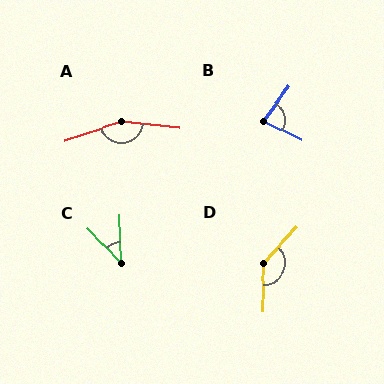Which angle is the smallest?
C, at approximately 42 degrees.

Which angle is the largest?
A, at approximately 156 degrees.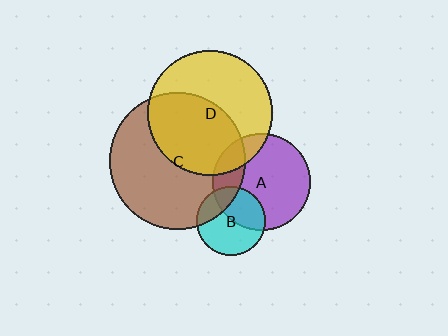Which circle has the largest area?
Circle C (brown).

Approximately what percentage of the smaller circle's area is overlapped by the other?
Approximately 25%.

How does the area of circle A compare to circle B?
Approximately 2.0 times.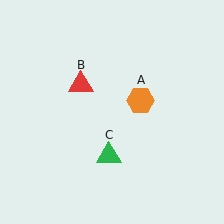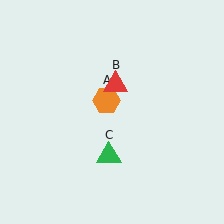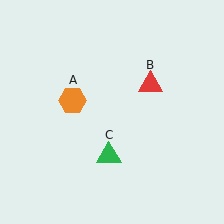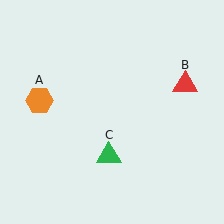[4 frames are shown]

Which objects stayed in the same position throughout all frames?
Green triangle (object C) remained stationary.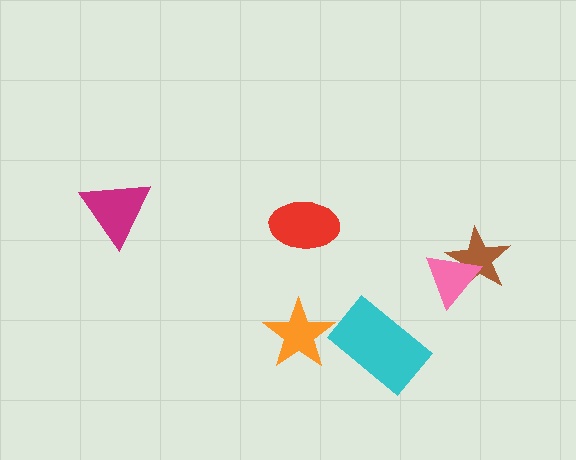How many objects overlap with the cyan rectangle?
0 objects overlap with the cyan rectangle.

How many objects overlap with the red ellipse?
0 objects overlap with the red ellipse.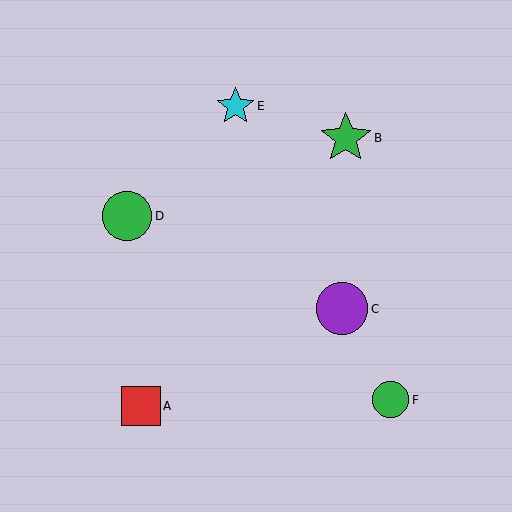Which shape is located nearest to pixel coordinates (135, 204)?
The green circle (labeled D) at (127, 216) is nearest to that location.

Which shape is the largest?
The purple circle (labeled C) is the largest.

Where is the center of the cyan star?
The center of the cyan star is at (236, 106).